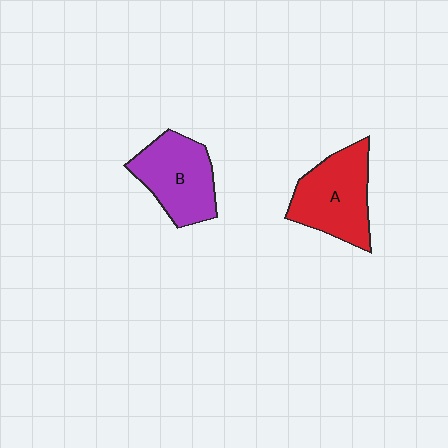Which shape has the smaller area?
Shape B (purple).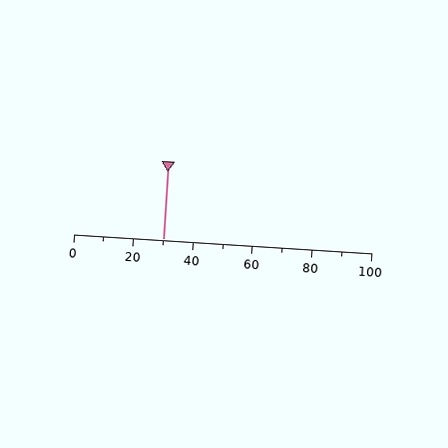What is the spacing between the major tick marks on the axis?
The major ticks are spaced 20 apart.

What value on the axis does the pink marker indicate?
The marker indicates approximately 30.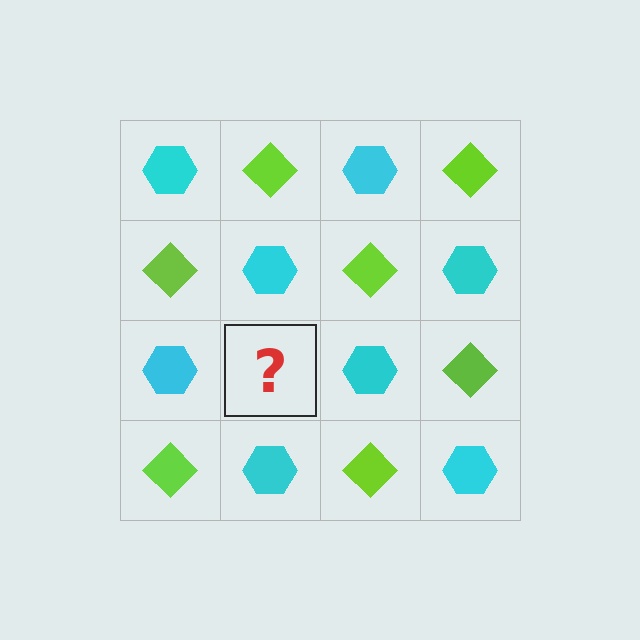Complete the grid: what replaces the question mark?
The question mark should be replaced with a lime diamond.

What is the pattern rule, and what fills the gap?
The rule is that it alternates cyan hexagon and lime diamond in a checkerboard pattern. The gap should be filled with a lime diamond.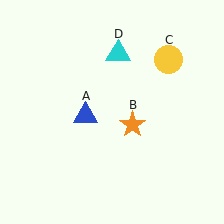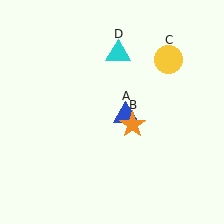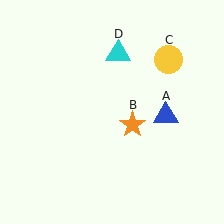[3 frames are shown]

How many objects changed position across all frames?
1 object changed position: blue triangle (object A).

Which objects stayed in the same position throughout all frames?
Orange star (object B) and yellow circle (object C) and cyan triangle (object D) remained stationary.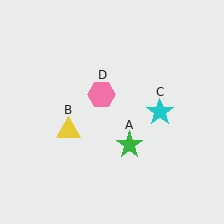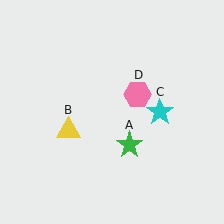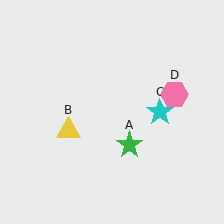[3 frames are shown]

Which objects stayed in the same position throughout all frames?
Green star (object A) and yellow triangle (object B) and cyan star (object C) remained stationary.